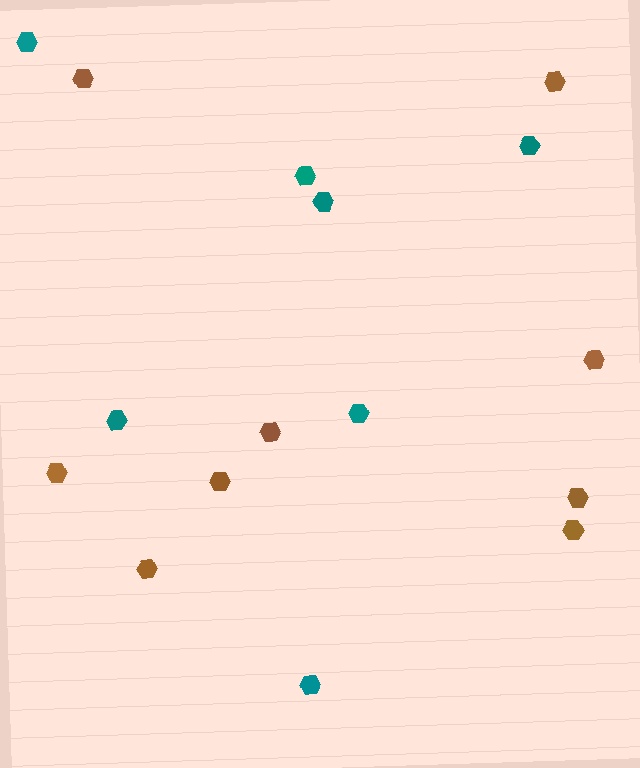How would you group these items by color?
There are 2 groups: one group of brown hexagons (9) and one group of teal hexagons (7).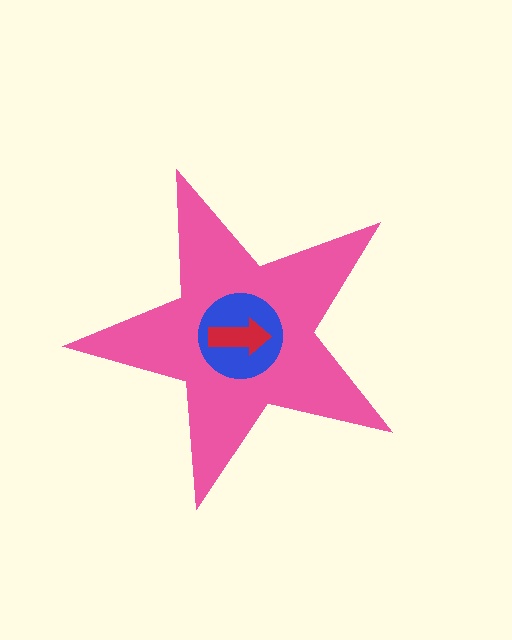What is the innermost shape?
The red arrow.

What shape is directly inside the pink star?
The blue circle.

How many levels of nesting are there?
3.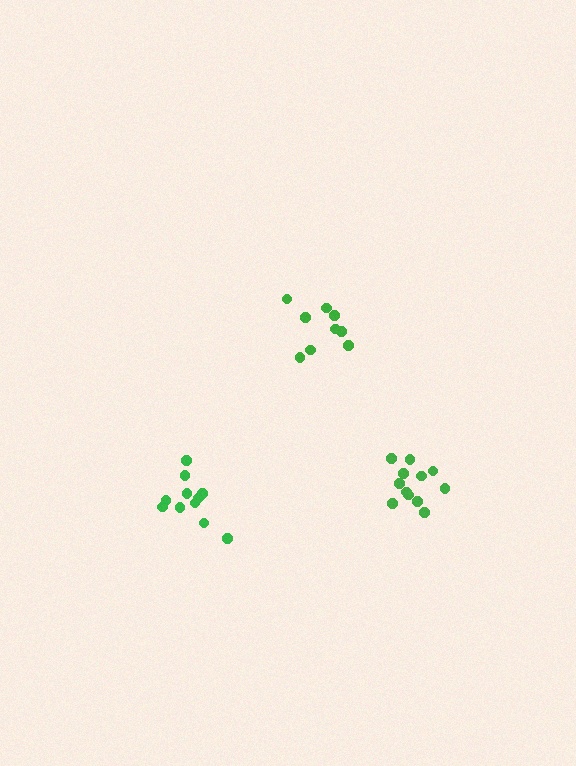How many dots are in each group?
Group 1: 12 dots, Group 2: 11 dots, Group 3: 9 dots (32 total).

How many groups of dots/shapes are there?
There are 3 groups.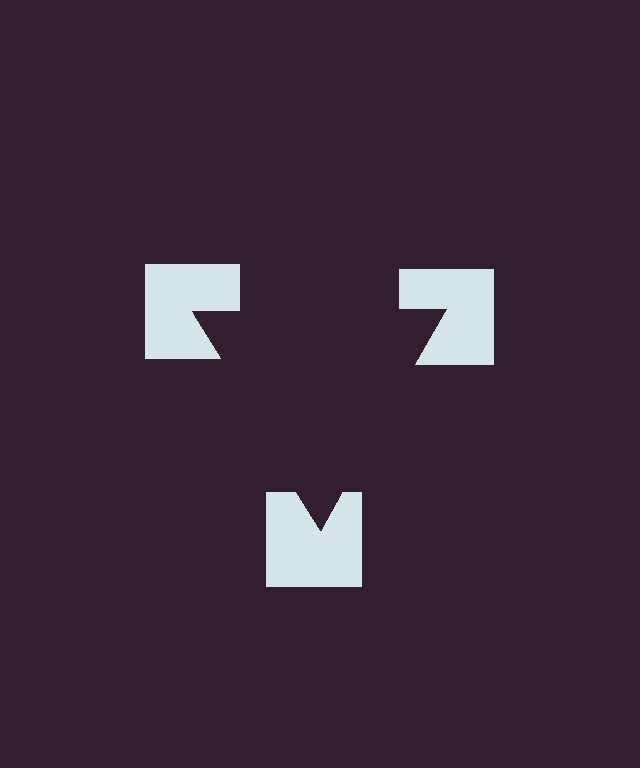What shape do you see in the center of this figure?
An illusory triangle — its edges are inferred from the aligned wedge cuts in the notched squares, not physically drawn.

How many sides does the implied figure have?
3 sides.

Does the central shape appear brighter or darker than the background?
It typically appears slightly darker than the background, even though no actual brightness change is drawn.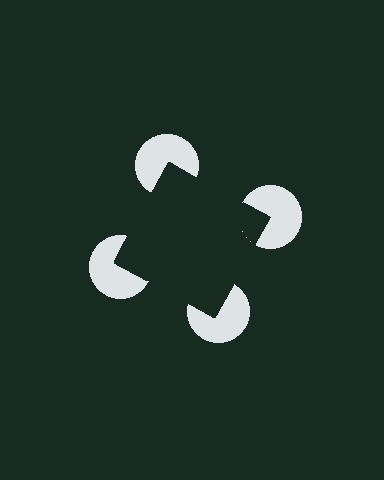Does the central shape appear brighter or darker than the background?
It typically appears slightly darker than the background, even though no actual brightness change is drawn.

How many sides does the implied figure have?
4 sides.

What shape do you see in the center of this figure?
An illusory square — its edges are inferred from the aligned wedge cuts in the pac-man discs, not physically drawn.